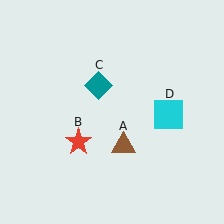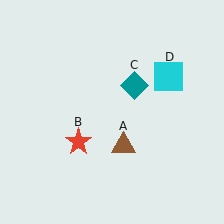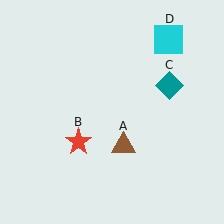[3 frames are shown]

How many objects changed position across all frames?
2 objects changed position: teal diamond (object C), cyan square (object D).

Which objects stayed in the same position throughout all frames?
Brown triangle (object A) and red star (object B) remained stationary.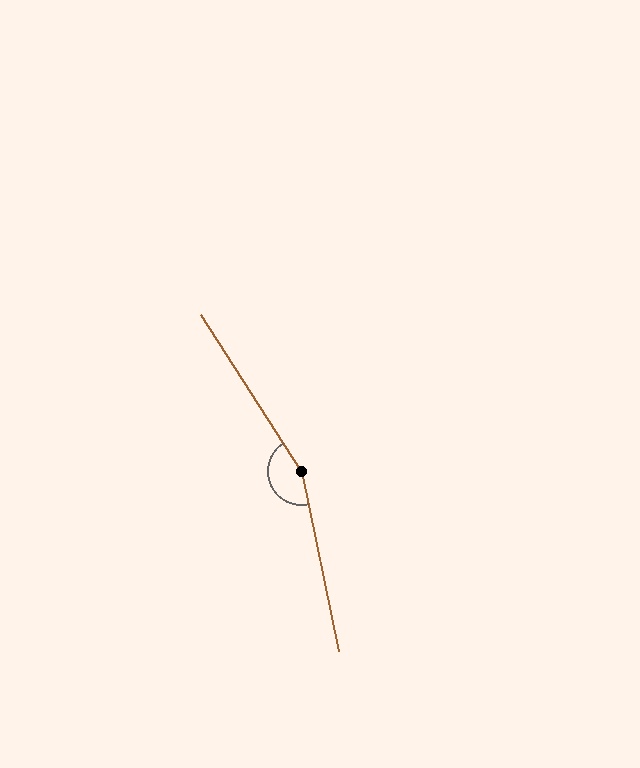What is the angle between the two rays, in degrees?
Approximately 159 degrees.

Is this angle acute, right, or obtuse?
It is obtuse.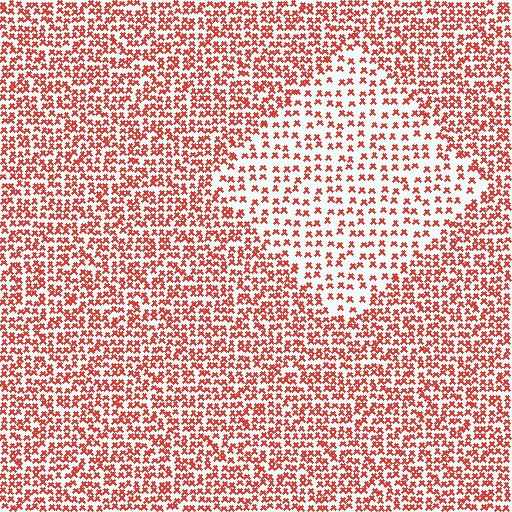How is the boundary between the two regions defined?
The boundary is defined by a change in element density (approximately 1.9x ratio). All elements are the same color, size, and shape.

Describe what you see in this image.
The image contains small red elements arranged at two different densities. A diamond-shaped region is visible where the elements are less densely packed than the surrounding area.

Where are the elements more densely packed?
The elements are more densely packed outside the diamond boundary.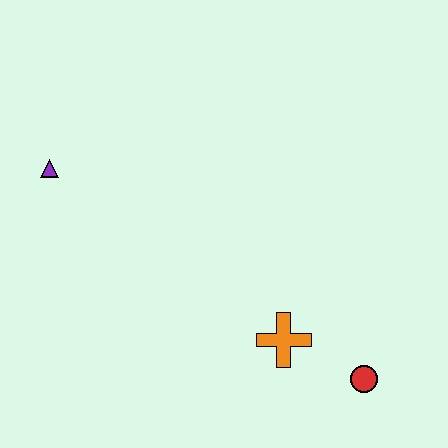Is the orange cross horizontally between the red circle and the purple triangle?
Yes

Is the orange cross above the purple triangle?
No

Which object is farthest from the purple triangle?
The red circle is farthest from the purple triangle.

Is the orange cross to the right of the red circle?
No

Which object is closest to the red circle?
The orange cross is closest to the red circle.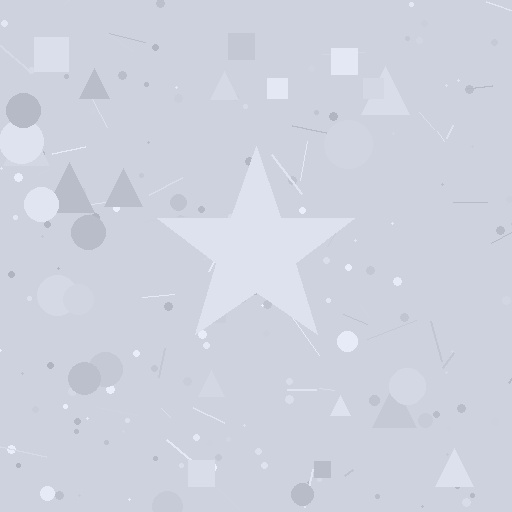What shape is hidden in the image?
A star is hidden in the image.